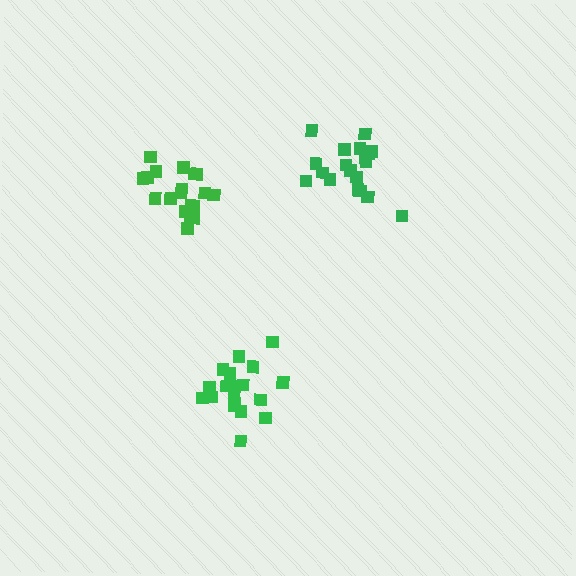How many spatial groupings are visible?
There are 3 spatial groupings.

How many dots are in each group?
Group 1: 20 dots, Group 2: 19 dots, Group 3: 20 dots (59 total).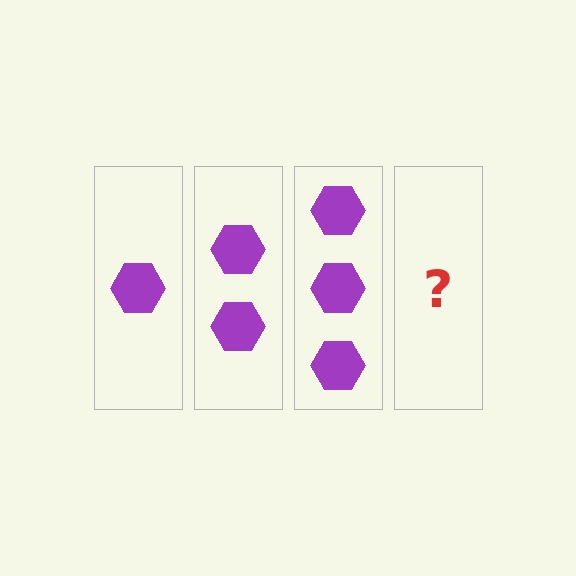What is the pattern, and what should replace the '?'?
The pattern is that each step adds one more hexagon. The '?' should be 4 hexagons.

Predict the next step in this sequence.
The next step is 4 hexagons.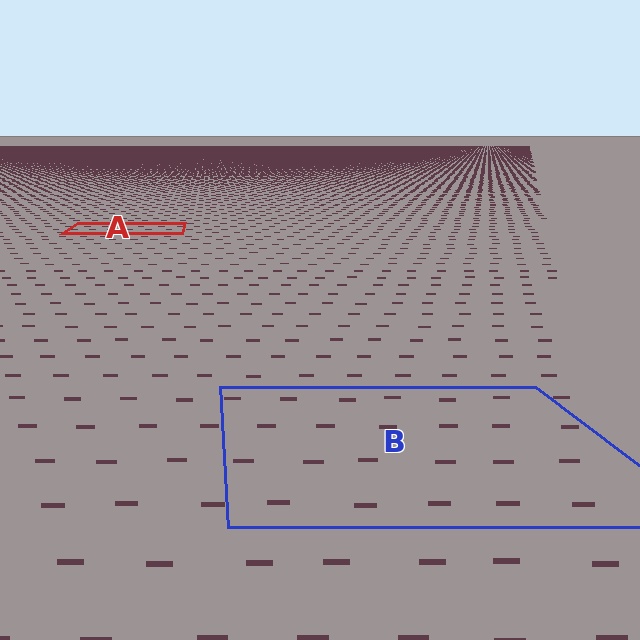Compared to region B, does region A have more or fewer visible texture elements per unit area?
Region A has more texture elements per unit area — they are packed more densely because it is farther away.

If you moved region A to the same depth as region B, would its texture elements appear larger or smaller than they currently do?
They would appear larger. At a closer depth, the same texture elements are projected at a bigger on-screen size.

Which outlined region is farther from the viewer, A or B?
Region A is farther from the viewer — the texture elements inside it appear smaller and more densely packed.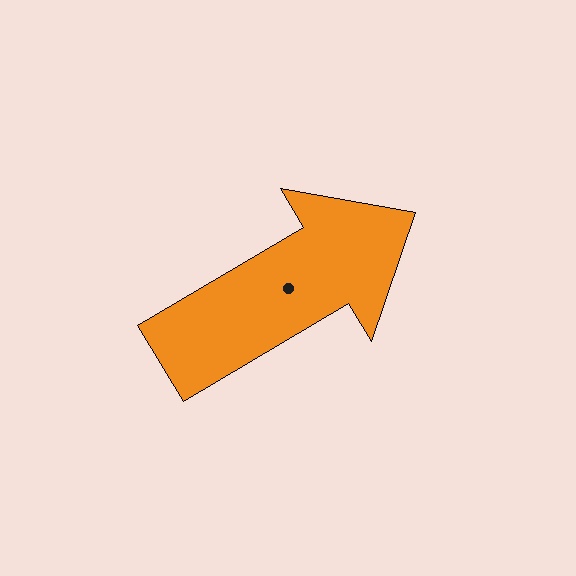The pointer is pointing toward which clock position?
Roughly 2 o'clock.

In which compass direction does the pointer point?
Northeast.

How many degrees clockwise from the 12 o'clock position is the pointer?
Approximately 59 degrees.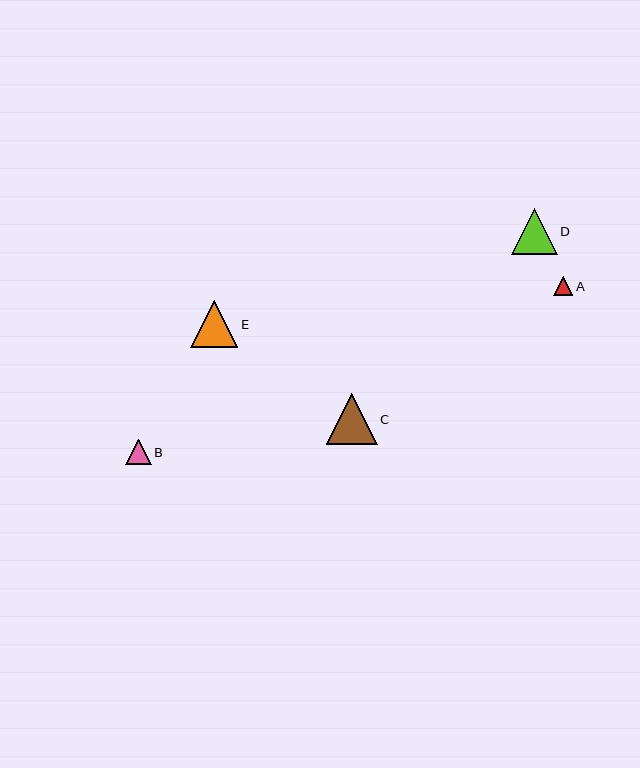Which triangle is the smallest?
Triangle A is the smallest with a size of approximately 19 pixels.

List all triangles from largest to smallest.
From largest to smallest: C, E, D, B, A.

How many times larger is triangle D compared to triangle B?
Triangle D is approximately 1.8 times the size of triangle B.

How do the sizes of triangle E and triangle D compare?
Triangle E and triangle D are approximately the same size.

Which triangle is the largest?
Triangle C is the largest with a size of approximately 51 pixels.